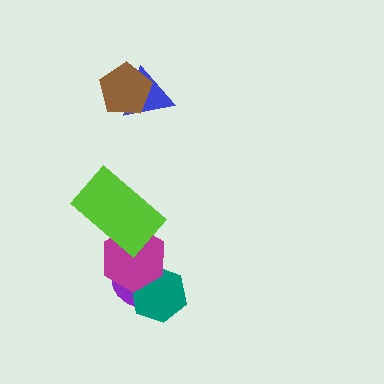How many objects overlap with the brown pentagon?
1 object overlaps with the brown pentagon.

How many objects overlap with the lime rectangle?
1 object overlaps with the lime rectangle.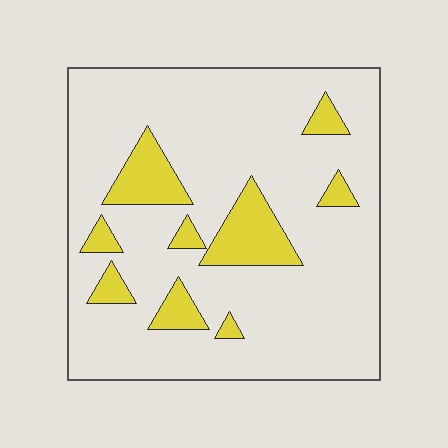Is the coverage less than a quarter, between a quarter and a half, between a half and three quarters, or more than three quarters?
Less than a quarter.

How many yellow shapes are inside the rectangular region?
9.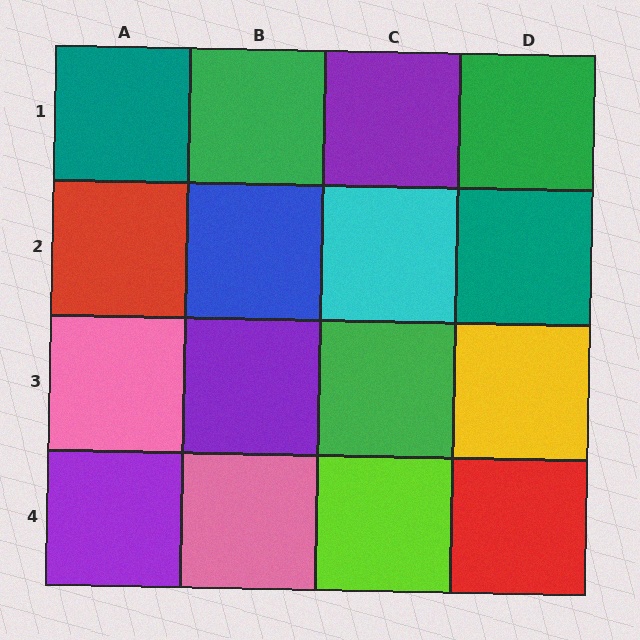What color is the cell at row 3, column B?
Purple.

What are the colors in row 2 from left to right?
Red, blue, cyan, teal.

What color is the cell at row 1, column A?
Teal.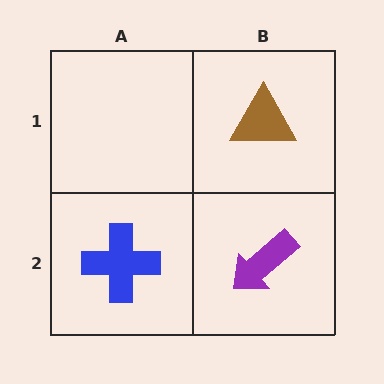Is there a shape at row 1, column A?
No, that cell is empty.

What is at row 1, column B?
A brown triangle.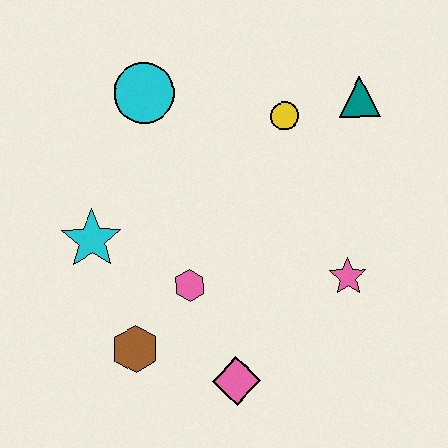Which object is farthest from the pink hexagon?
The teal triangle is farthest from the pink hexagon.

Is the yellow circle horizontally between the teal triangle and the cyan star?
Yes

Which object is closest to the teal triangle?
The yellow circle is closest to the teal triangle.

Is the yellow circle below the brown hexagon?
No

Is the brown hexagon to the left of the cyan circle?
Yes